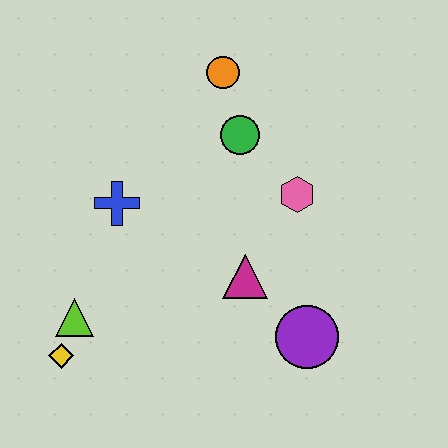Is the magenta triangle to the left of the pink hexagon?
Yes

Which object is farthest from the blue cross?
The purple circle is farthest from the blue cross.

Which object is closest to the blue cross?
The lime triangle is closest to the blue cross.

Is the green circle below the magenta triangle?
No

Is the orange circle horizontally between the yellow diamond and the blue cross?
No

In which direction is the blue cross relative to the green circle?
The blue cross is to the left of the green circle.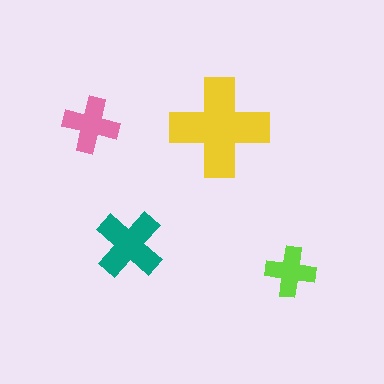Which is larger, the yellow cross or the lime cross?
The yellow one.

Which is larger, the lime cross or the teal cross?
The teal one.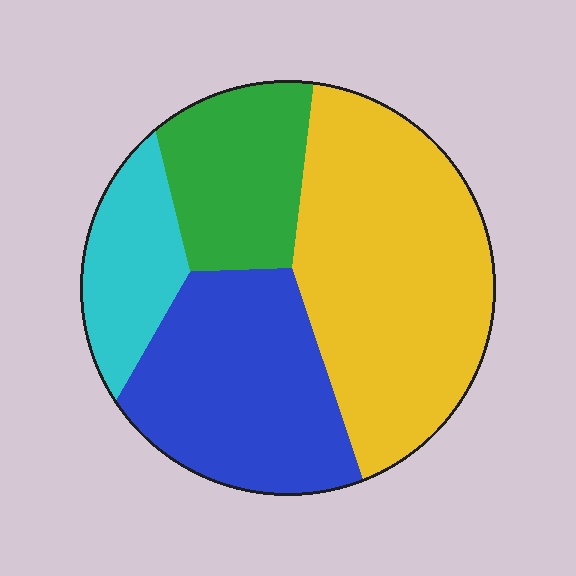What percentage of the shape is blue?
Blue covers roughly 30% of the shape.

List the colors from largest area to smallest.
From largest to smallest: yellow, blue, green, cyan.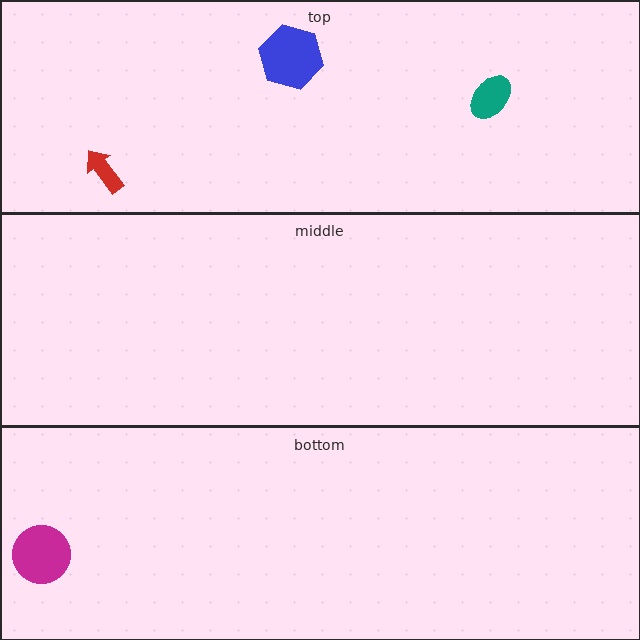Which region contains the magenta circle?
The bottom region.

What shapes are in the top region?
The teal ellipse, the red arrow, the blue hexagon.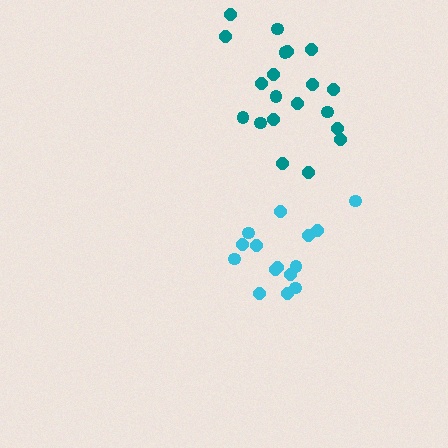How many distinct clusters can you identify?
There are 2 distinct clusters.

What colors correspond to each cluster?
The clusters are colored: cyan, teal.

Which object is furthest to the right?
The cyan cluster is rightmost.